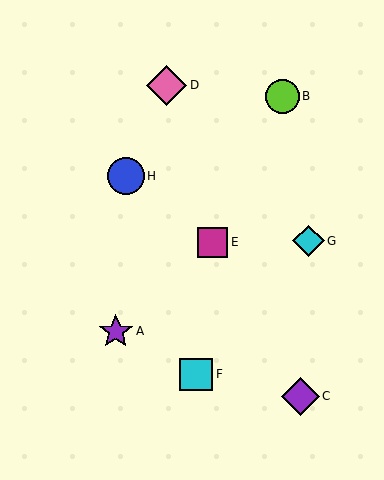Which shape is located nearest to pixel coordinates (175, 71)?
The pink diamond (labeled D) at (167, 85) is nearest to that location.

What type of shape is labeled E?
Shape E is a magenta square.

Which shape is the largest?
The pink diamond (labeled D) is the largest.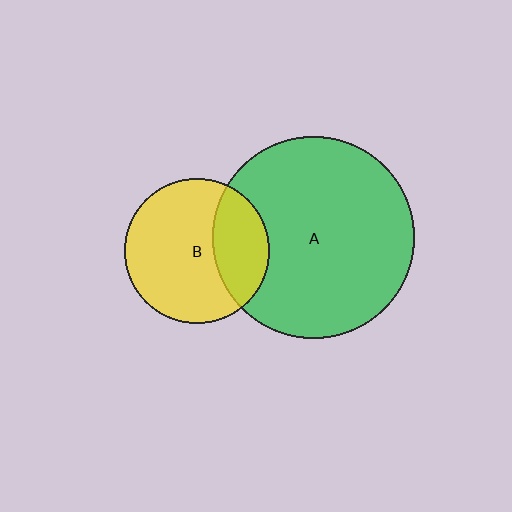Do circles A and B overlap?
Yes.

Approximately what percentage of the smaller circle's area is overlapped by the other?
Approximately 30%.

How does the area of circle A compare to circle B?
Approximately 1.9 times.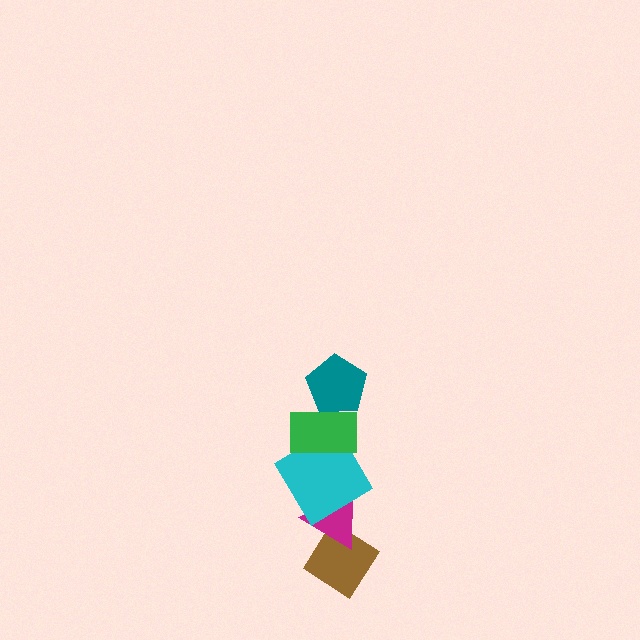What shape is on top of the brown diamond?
The magenta triangle is on top of the brown diamond.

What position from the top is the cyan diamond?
The cyan diamond is 3rd from the top.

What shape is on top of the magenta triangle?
The cyan diamond is on top of the magenta triangle.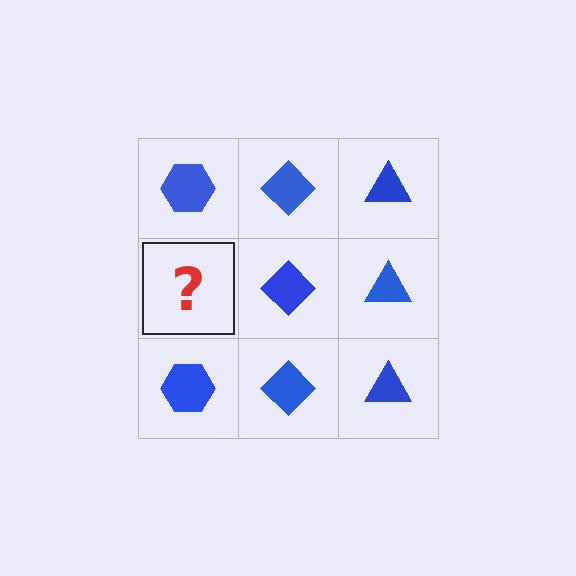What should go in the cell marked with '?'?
The missing cell should contain a blue hexagon.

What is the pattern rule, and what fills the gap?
The rule is that each column has a consistent shape. The gap should be filled with a blue hexagon.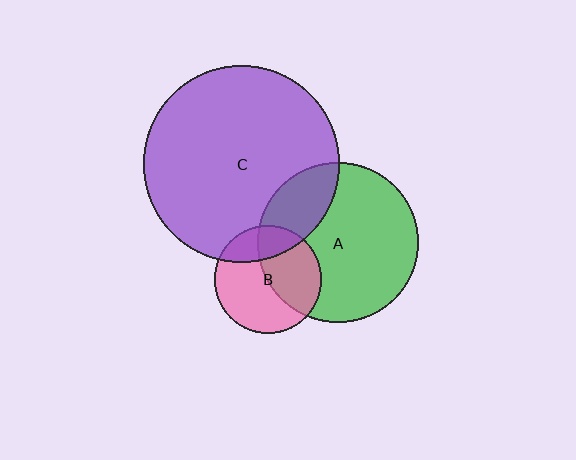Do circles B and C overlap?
Yes.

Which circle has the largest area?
Circle C (purple).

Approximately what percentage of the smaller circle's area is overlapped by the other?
Approximately 25%.